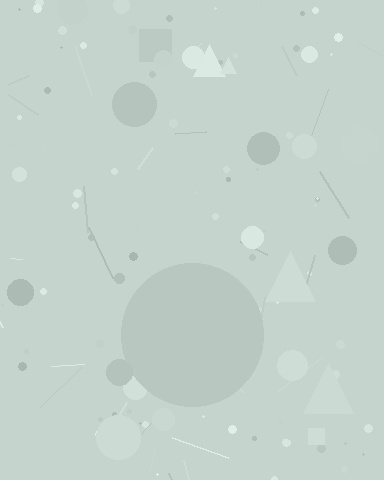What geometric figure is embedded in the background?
A circle is embedded in the background.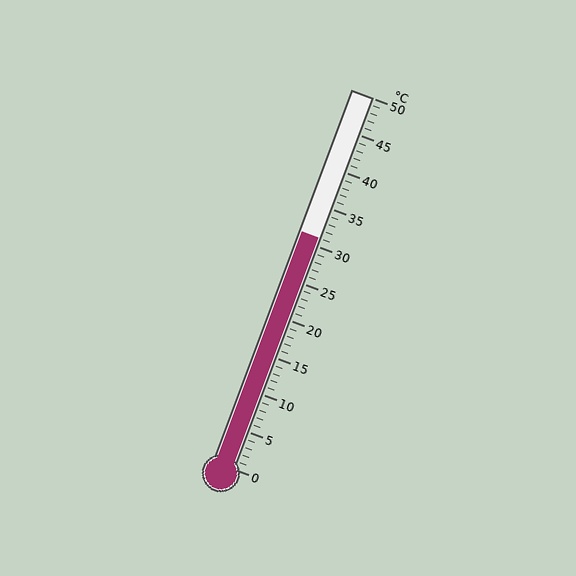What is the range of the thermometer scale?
The thermometer scale ranges from 0°C to 50°C.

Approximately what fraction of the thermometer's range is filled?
The thermometer is filled to approximately 60% of its range.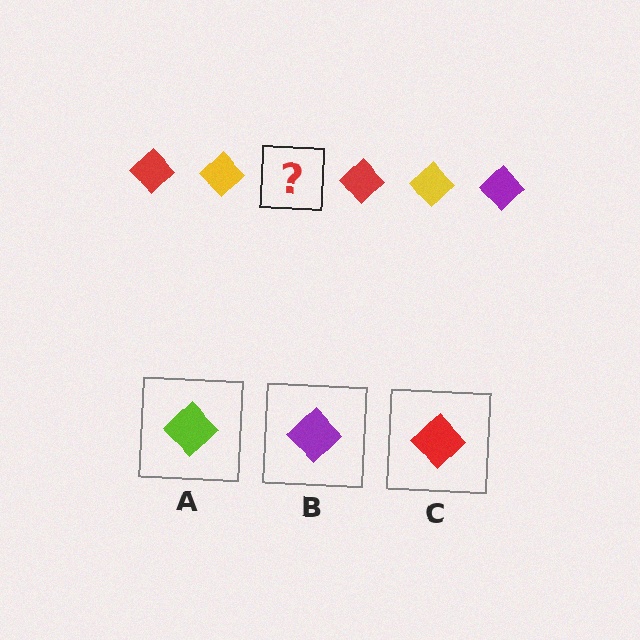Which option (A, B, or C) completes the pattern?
B.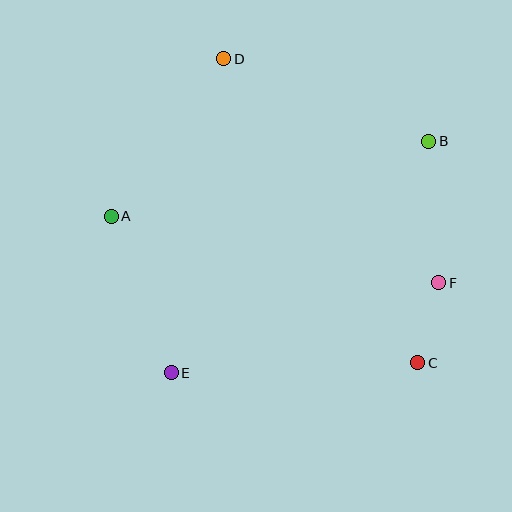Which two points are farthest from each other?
Points C and D are farthest from each other.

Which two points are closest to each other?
Points C and F are closest to each other.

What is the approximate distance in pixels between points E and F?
The distance between E and F is approximately 283 pixels.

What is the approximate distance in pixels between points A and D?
The distance between A and D is approximately 194 pixels.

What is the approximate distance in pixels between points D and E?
The distance between D and E is approximately 318 pixels.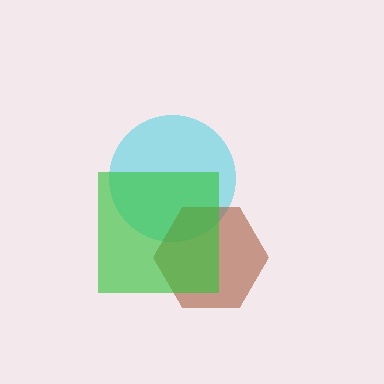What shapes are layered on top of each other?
The layered shapes are: a cyan circle, a brown hexagon, a green square.